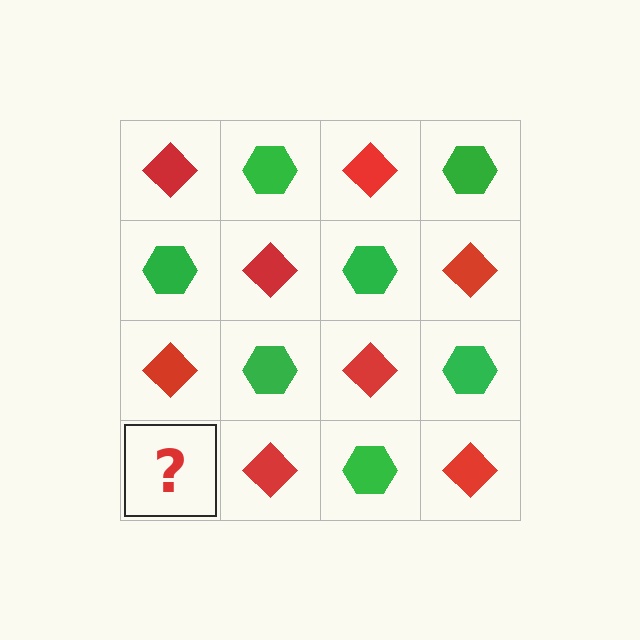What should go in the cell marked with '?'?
The missing cell should contain a green hexagon.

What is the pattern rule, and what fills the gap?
The rule is that it alternates red diamond and green hexagon in a checkerboard pattern. The gap should be filled with a green hexagon.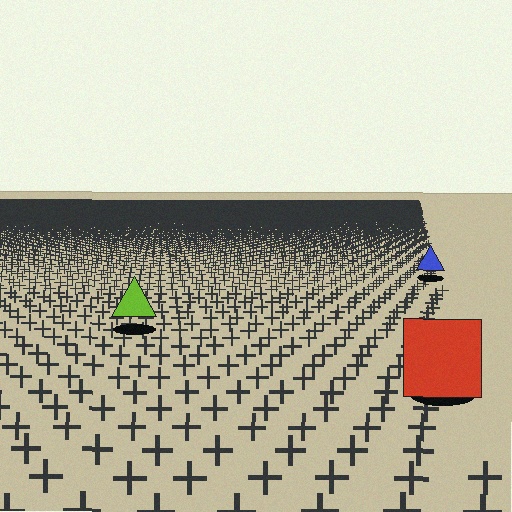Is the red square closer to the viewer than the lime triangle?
Yes. The red square is closer — you can tell from the texture gradient: the ground texture is coarser near it.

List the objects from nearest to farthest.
From nearest to farthest: the red square, the lime triangle, the blue triangle.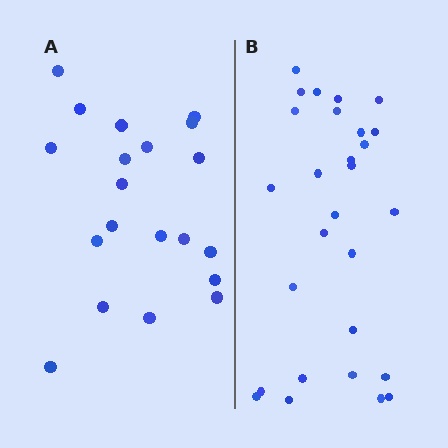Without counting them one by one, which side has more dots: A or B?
Region B (the right region) has more dots.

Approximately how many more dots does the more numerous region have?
Region B has roughly 8 or so more dots than region A.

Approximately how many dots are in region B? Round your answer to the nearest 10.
About 30 dots. (The exact count is 28, which rounds to 30.)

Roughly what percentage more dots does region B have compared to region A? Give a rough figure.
About 40% more.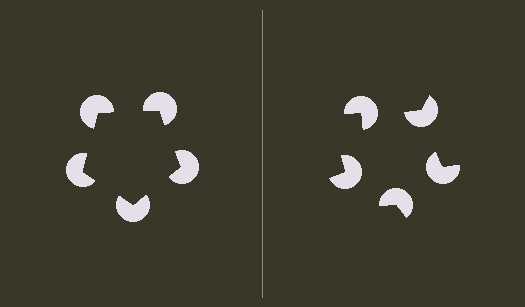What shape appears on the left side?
An illusory pentagon.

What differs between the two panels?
The pac-man discs are positioned identically on both sides; only the wedge orientations differ. On the left they align to a pentagon; on the right they are misaligned.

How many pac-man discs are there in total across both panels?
10 — 5 on each side.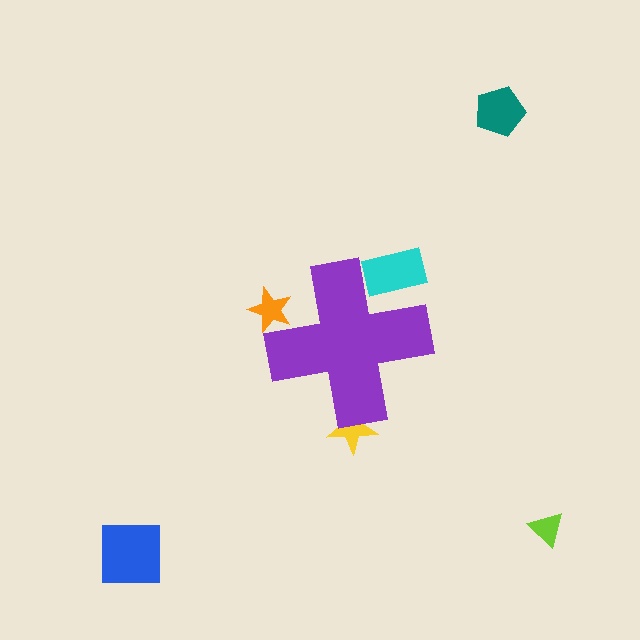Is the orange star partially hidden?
Yes, the orange star is partially hidden behind the purple cross.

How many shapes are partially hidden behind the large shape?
3 shapes are partially hidden.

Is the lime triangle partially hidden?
No, the lime triangle is fully visible.